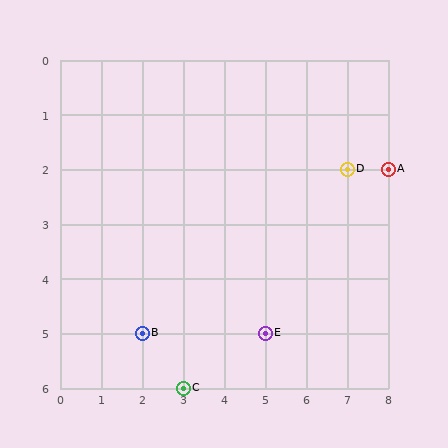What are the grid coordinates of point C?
Point C is at grid coordinates (3, 6).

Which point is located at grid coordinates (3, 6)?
Point C is at (3, 6).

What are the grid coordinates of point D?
Point D is at grid coordinates (7, 2).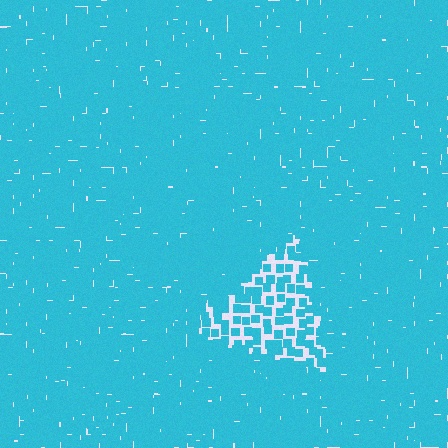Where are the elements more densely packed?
The elements are more densely packed outside the triangle boundary.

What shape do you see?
I see a triangle.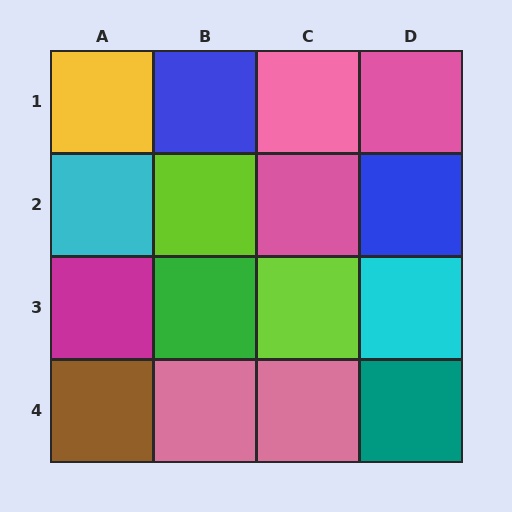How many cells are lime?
2 cells are lime.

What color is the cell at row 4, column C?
Pink.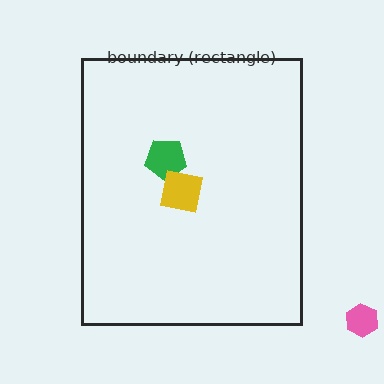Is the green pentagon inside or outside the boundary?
Inside.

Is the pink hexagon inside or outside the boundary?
Outside.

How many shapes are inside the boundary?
2 inside, 1 outside.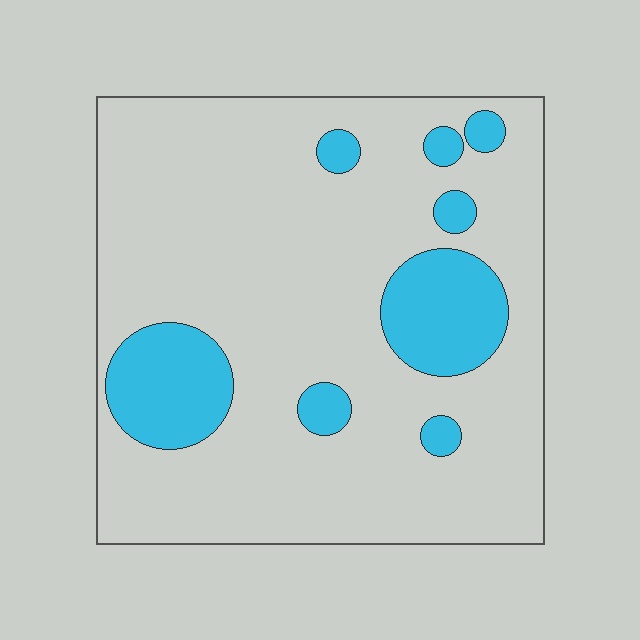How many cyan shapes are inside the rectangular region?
8.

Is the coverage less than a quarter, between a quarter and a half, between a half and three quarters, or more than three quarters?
Less than a quarter.